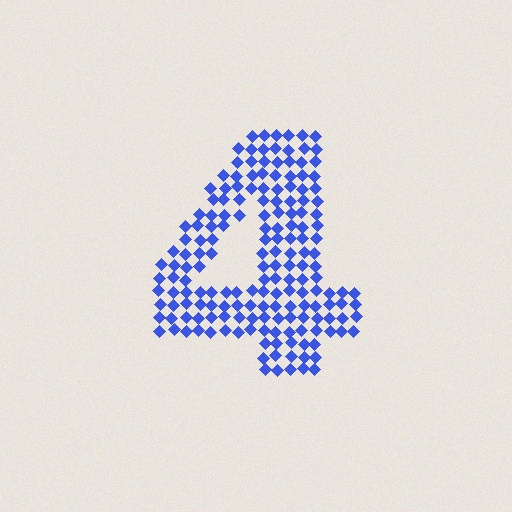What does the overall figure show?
The overall figure shows the digit 4.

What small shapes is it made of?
It is made of small diamonds.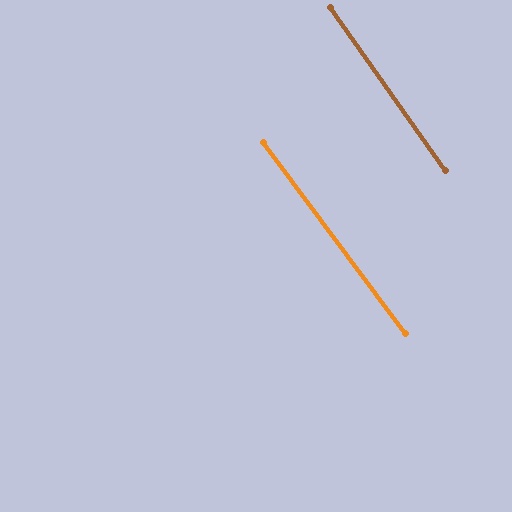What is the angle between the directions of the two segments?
Approximately 2 degrees.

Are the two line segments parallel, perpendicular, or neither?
Parallel — their directions differ by only 1.7°.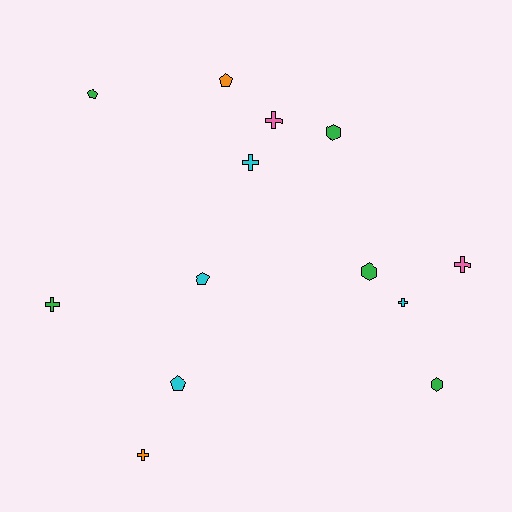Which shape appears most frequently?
Cross, with 6 objects.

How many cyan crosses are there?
There are 2 cyan crosses.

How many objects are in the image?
There are 13 objects.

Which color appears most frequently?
Green, with 5 objects.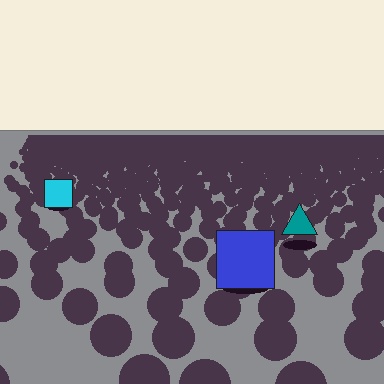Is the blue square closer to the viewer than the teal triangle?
Yes. The blue square is closer — you can tell from the texture gradient: the ground texture is coarser near it.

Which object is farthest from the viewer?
The cyan square is farthest from the viewer. It appears smaller and the ground texture around it is denser.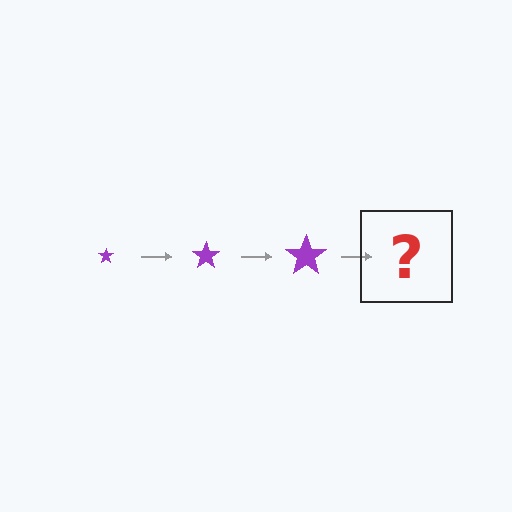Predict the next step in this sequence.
The next step is a purple star, larger than the previous one.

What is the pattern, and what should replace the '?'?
The pattern is that the star gets progressively larger each step. The '?' should be a purple star, larger than the previous one.